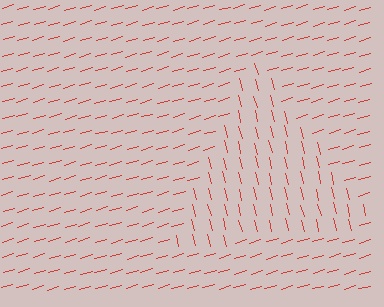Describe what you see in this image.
The image is filled with small red line segments. A triangle region in the image has lines oriented differently from the surrounding lines, creating a visible texture boundary.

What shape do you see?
I see a triangle.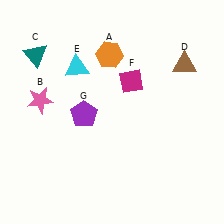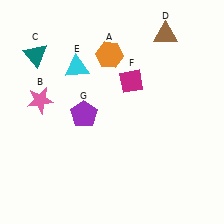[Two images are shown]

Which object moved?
The brown triangle (D) moved up.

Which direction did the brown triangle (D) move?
The brown triangle (D) moved up.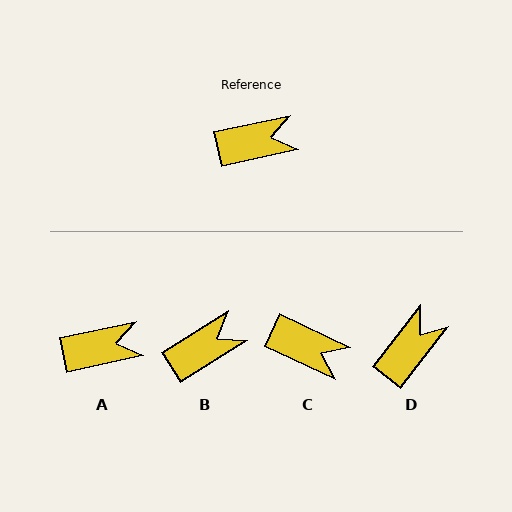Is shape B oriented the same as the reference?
No, it is off by about 20 degrees.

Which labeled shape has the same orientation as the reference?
A.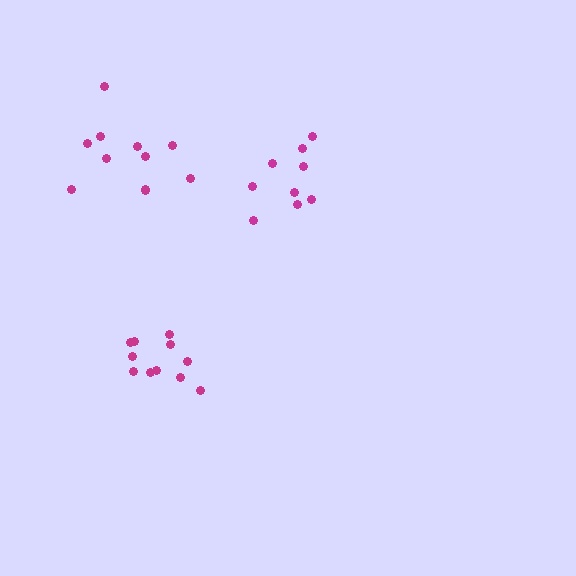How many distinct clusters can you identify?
There are 3 distinct clusters.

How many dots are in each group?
Group 1: 11 dots, Group 2: 9 dots, Group 3: 11 dots (31 total).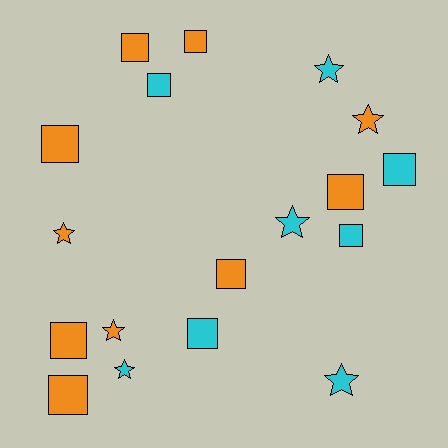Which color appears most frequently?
Orange, with 10 objects.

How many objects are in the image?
There are 18 objects.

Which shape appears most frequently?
Square, with 11 objects.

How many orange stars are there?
There are 3 orange stars.